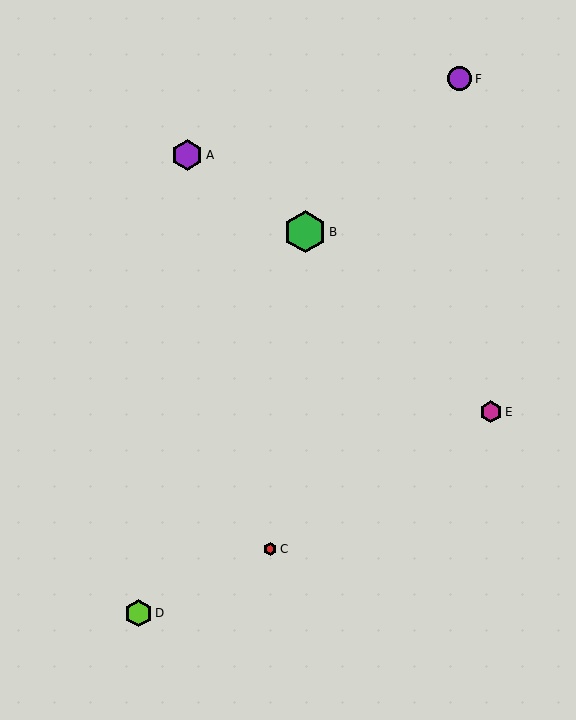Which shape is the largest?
The green hexagon (labeled B) is the largest.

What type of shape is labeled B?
Shape B is a green hexagon.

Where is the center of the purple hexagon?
The center of the purple hexagon is at (187, 155).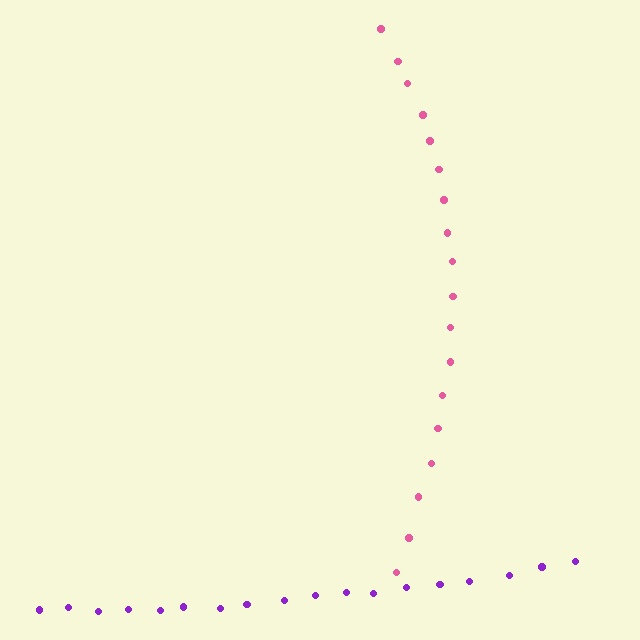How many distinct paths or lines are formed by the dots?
There are 2 distinct paths.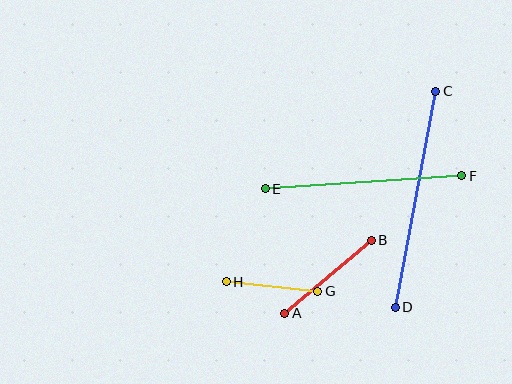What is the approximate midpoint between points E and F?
The midpoint is at approximately (363, 182) pixels.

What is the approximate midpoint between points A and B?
The midpoint is at approximately (328, 277) pixels.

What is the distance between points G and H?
The distance is approximately 92 pixels.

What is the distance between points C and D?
The distance is approximately 220 pixels.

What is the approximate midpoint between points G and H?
The midpoint is at approximately (272, 287) pixels.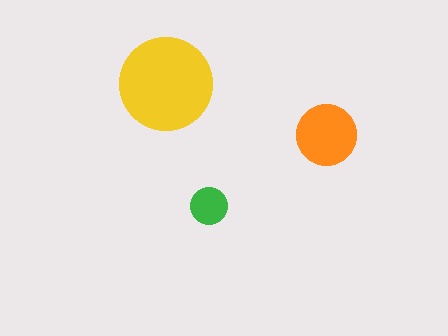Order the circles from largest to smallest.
the yellow one, the orange one, the green one.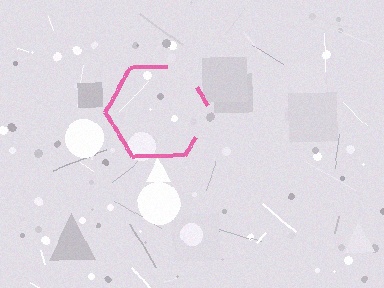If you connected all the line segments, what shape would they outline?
They would outline a hexagon.